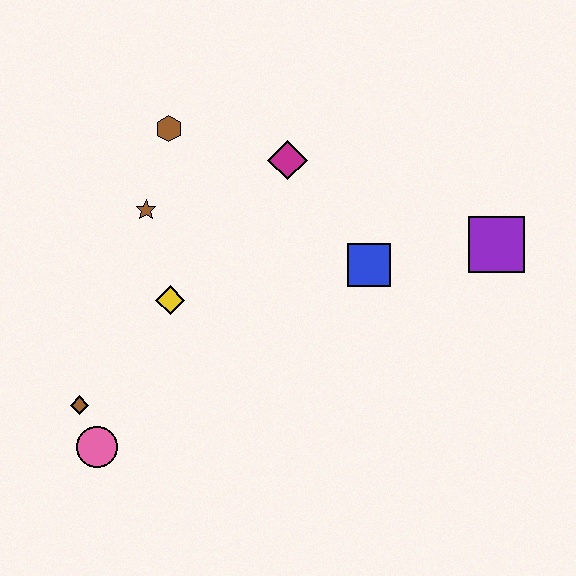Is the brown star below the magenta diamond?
Yes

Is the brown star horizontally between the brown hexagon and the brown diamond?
Yes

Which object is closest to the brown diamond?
The pink circle is closest to the brown diamond.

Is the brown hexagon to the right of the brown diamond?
Yes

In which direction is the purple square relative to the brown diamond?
The purple square is to the right of the brown diamond.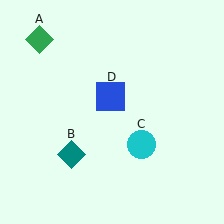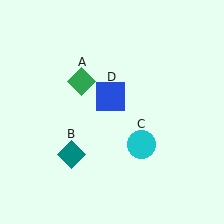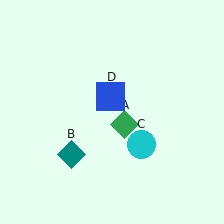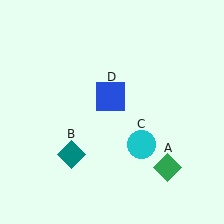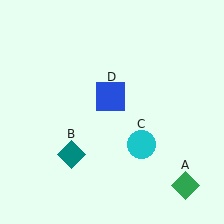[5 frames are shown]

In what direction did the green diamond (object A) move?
The green diamond (object A) moved down and to the right.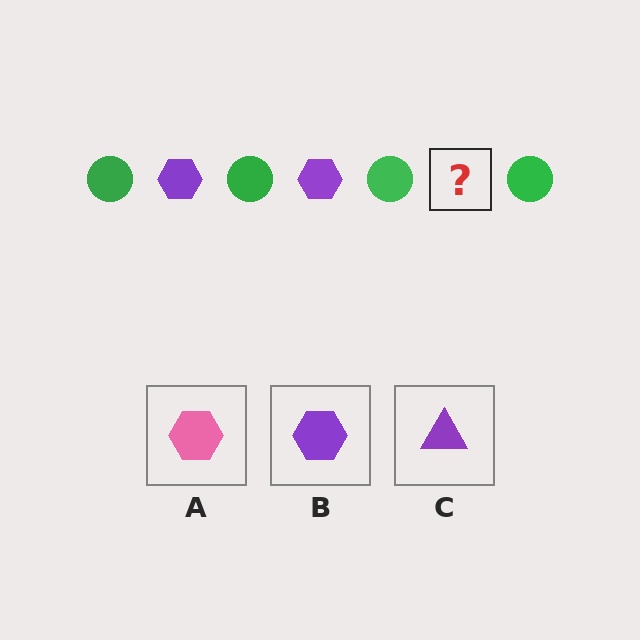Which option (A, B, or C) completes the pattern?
B.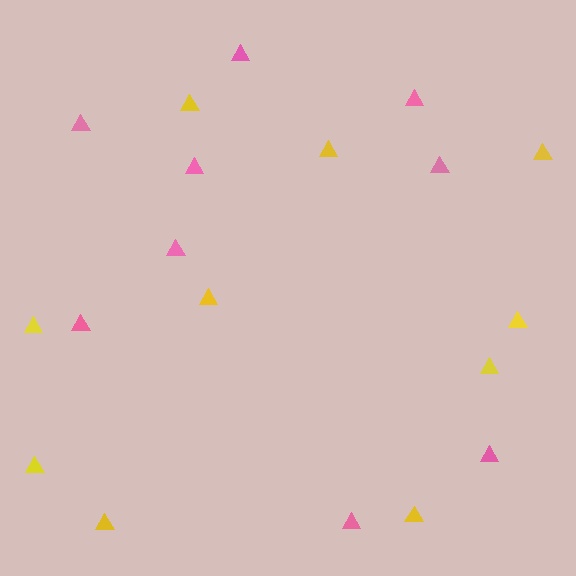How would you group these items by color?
There are 2 groups: one group of pink triangles (9) and one group of yellow triangles (10).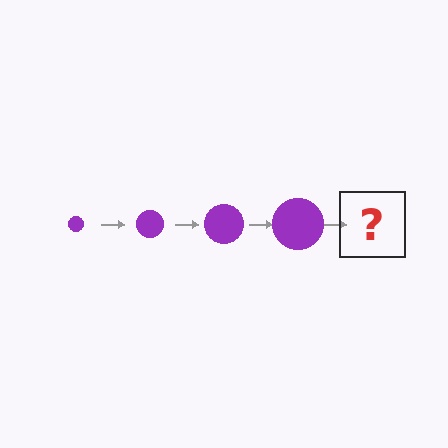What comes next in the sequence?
The next element should be a purple circle, larger than the previous one.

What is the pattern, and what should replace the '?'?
The pattern is that the circle gets progressively larger each step. The '?' should be a purple circle, larger than the previous one.